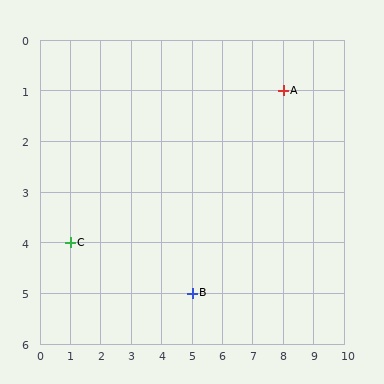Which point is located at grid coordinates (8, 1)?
Point A is at (8, 1).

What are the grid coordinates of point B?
Point B is at grid coordinates (5, 5).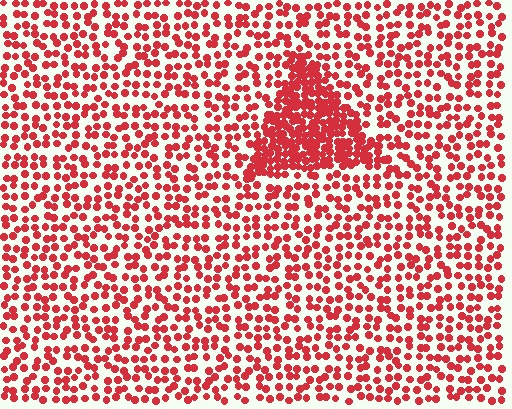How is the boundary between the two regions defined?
The boundary is defined by a change in element density (approximately 2.4x ratio). All elements are the same color, size, and shape.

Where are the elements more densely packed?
The elements are more densely packed inside the triangle boundary.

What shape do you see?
I see a triangle.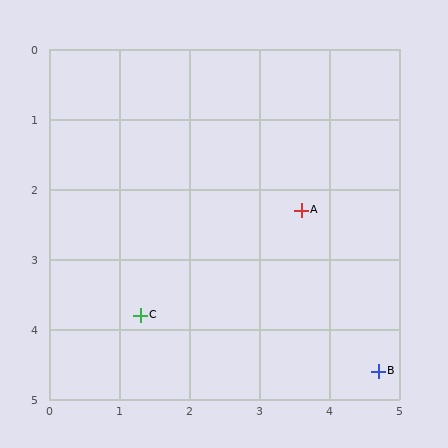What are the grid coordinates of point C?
Point C is at approximately (1.3, 3.8).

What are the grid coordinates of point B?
Point B is at approximately (4.7, 4.6).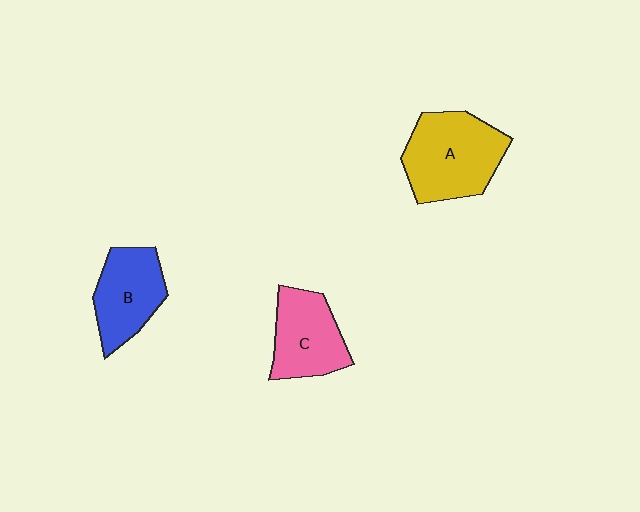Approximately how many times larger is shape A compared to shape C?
Approximately 1.4 times.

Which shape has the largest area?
Shape A (yellow).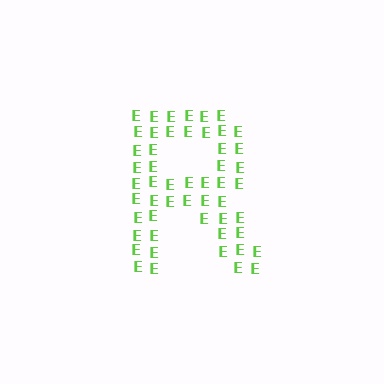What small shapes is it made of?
It is made of small letter E's.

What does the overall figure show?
The overall figure shows the letter R.